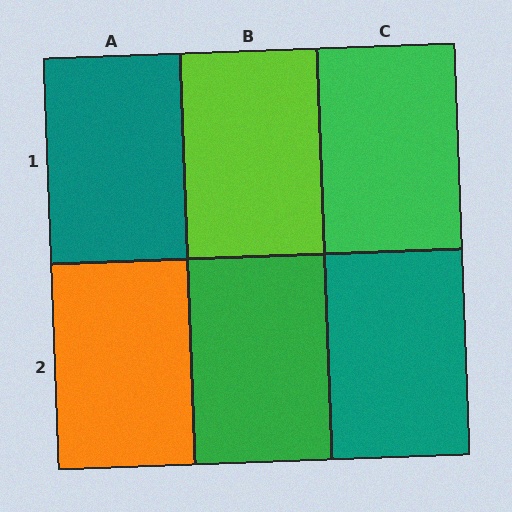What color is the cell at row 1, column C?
Green.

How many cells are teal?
2 cells are teal.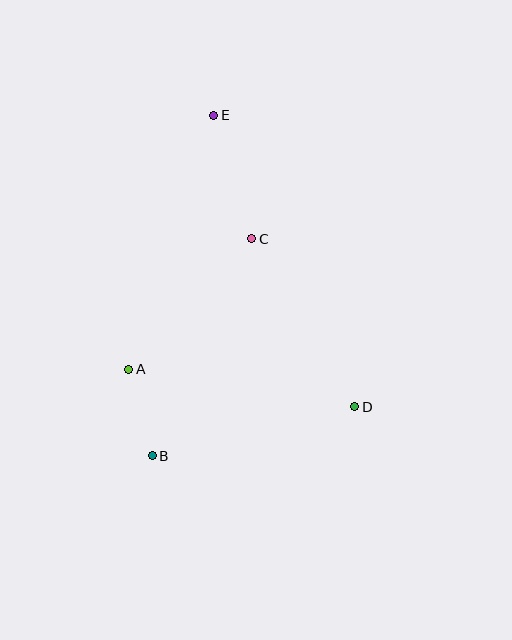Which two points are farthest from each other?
Points B and E are farthest from each other.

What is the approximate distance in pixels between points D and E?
The distance between D and E is approximately 324 pixels.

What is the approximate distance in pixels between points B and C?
The distance between B and C is approximately 238 pixels.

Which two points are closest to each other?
Points A and B are closest to each other.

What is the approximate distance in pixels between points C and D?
The distance between C and D is approximately 197 pixels.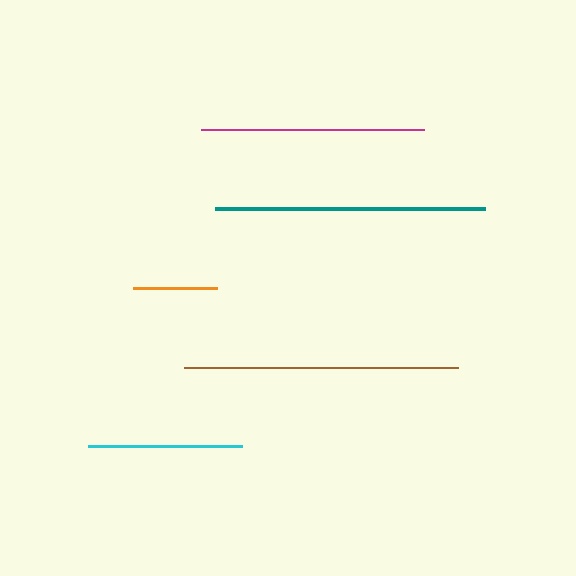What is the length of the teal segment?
The teal segment is approximately 270 pixels long.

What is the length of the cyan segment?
The cyan segment is approximately 154 pixels long.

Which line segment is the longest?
The brown line is the longest at approximately 274 pixels.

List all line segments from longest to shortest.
From longest to shortest: brown, teal, magenta, cyan, orange.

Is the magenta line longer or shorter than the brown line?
The brown line is longer than the magenta line.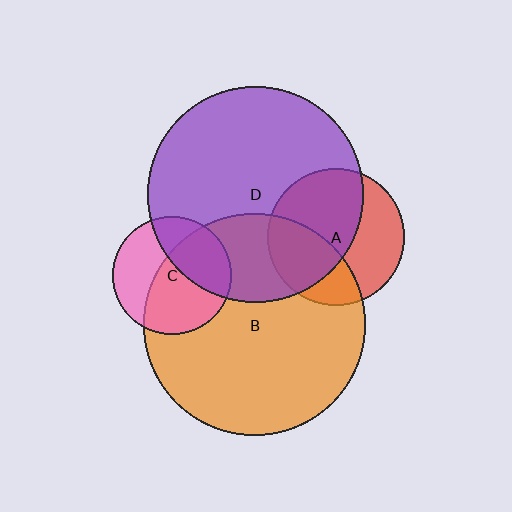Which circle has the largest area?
Circle B (orange).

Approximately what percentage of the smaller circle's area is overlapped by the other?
Approximately 60%.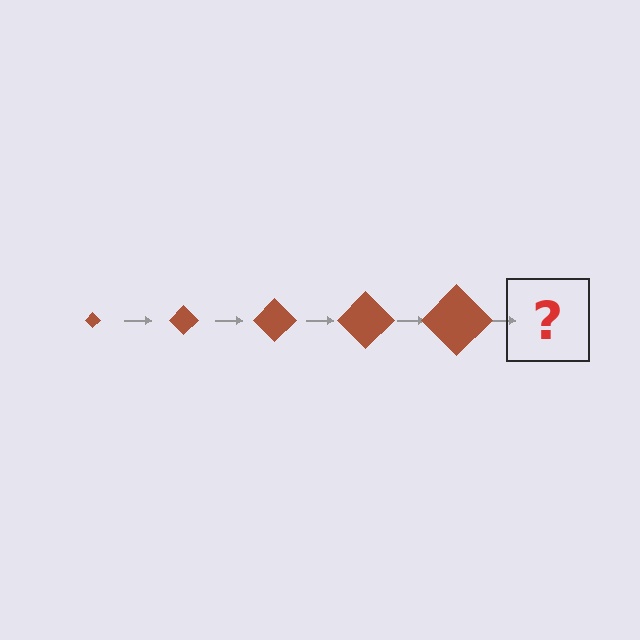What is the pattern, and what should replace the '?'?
The pattern is that the diamond gets progressively larger each step. The '?' should be a brown diamond, larger than the previous one.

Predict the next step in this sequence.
The next step is a brown diamond, larger than the previous one.